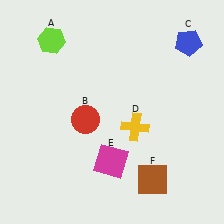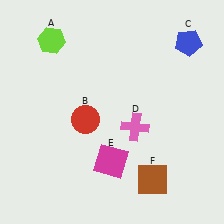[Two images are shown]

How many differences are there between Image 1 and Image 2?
There is 1 difference between the two images.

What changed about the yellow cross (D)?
In Image 1, D is yellow. In Image 2, it changed to pink.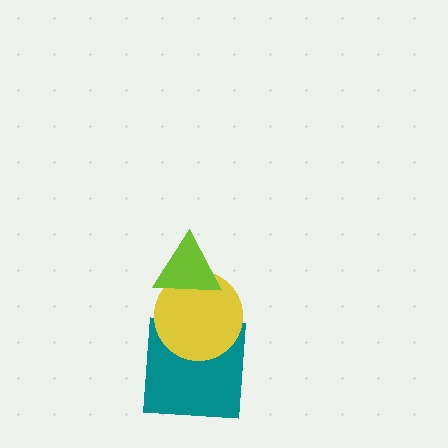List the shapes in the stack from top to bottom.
From top to bottom: the lime triangle, the yellow circle, the teal square.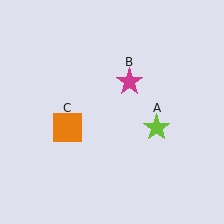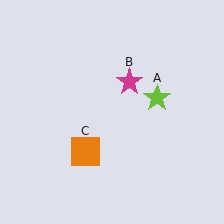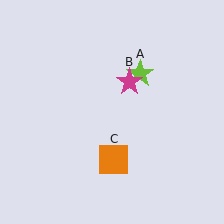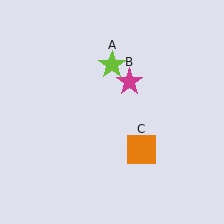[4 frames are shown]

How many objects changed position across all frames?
2 objects changed position: lime star (object A), orange square (object C).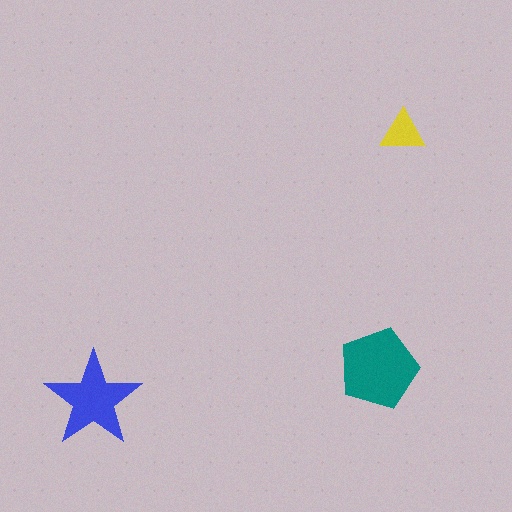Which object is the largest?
The teal pentagon.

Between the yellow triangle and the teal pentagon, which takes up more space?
The teal pentagon.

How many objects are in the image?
There are 3 objects in the image.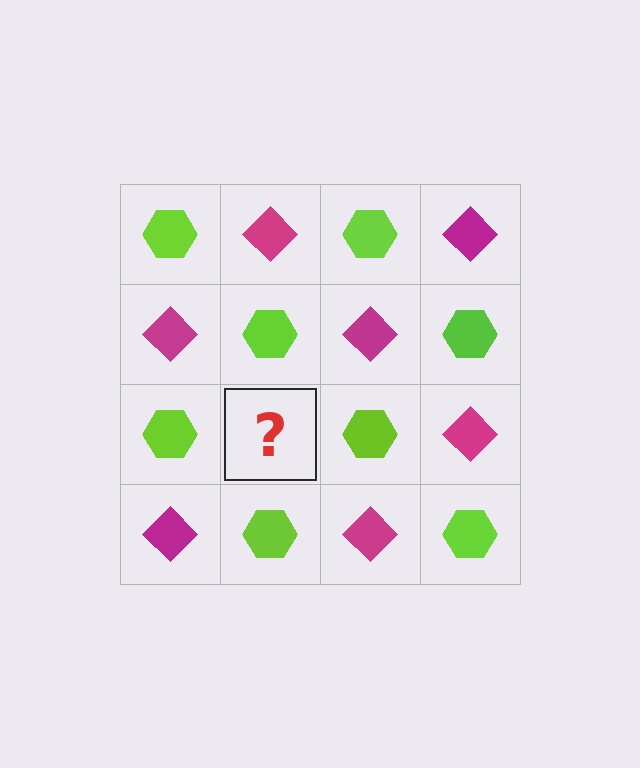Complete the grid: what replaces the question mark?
The question mark should be replaced with a magenta diamond.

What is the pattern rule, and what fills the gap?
The rule is that it alternates lime hexagon and magenta diamond in a checkerboard pattern. The gap should be filled with a magenta diamond.